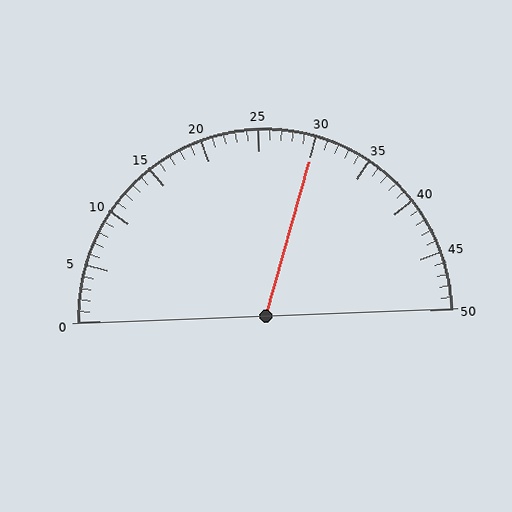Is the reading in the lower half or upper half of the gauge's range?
The reading is in the upper half of the range (0 to 50).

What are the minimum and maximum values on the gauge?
The gauge ranges from 0 to 50.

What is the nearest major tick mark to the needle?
The nearest major tick mark is 30.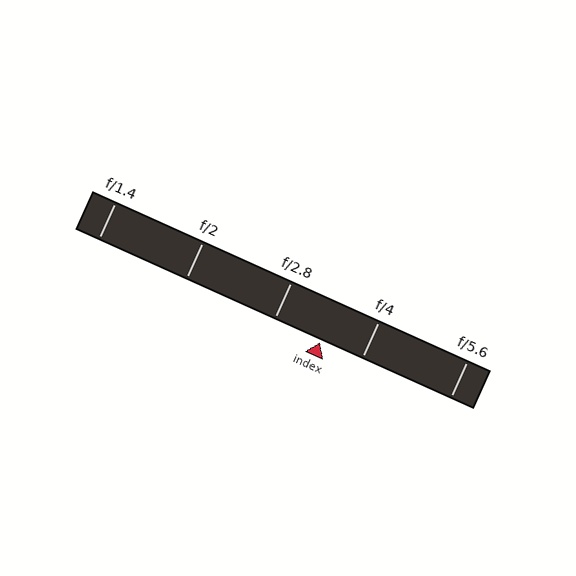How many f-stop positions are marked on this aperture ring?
There are 5 f-stop positions marked.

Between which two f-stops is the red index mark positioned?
The index mark is between f/2.8 and f/4.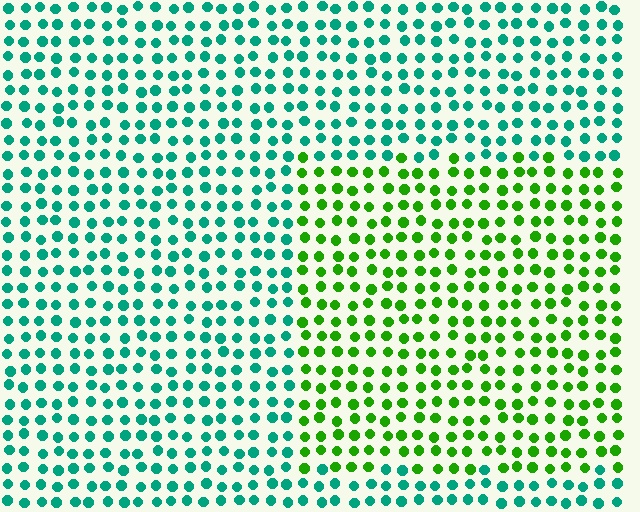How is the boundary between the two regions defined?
The boundary is defined purely by a slight shift in hue (about 56 degrees). Spacing, size, and orientation are identical on both sides.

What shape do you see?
I see a rectangle.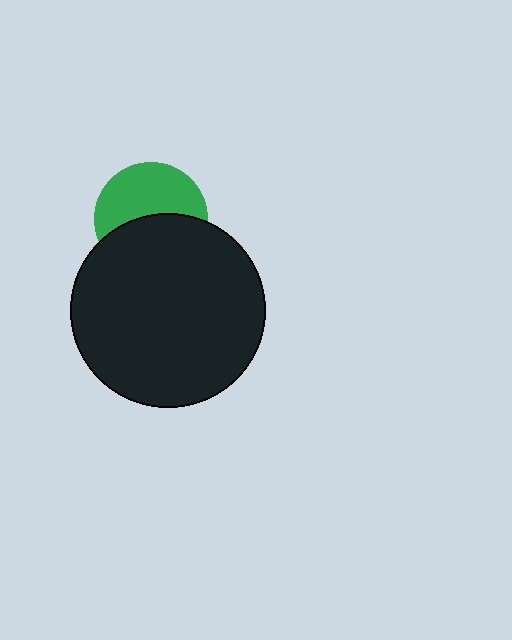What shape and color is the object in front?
The object in front is a black circle.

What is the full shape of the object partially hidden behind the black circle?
The partially hidden object is a green circle.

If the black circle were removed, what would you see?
You would see the complete green circle.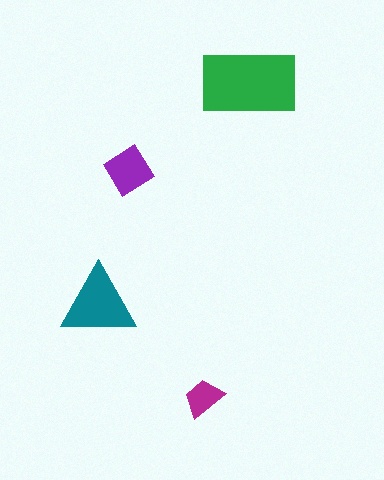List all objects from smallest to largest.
The magenta trapezoid, the purple diamond, the teal triangle, the green rectangle.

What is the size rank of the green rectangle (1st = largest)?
1st.